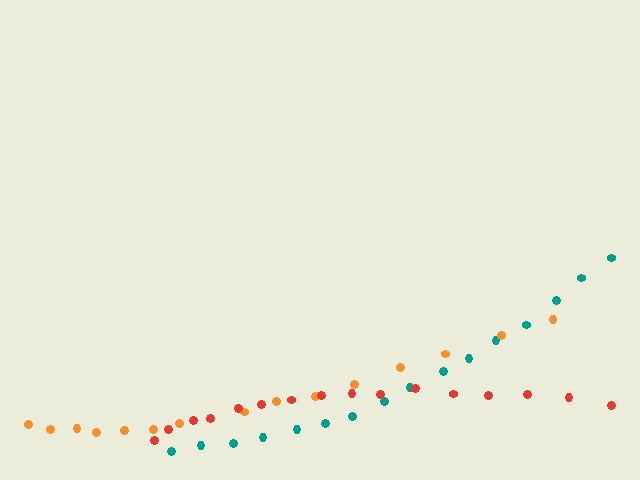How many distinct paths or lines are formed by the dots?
There are 3 distinct paths.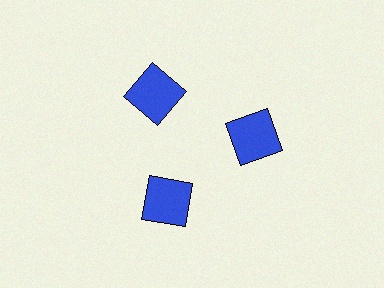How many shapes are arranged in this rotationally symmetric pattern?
There are 3 shapes, arranged in 3 groups of 1.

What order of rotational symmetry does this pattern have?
This pattern has 3-fold rotational symmetry.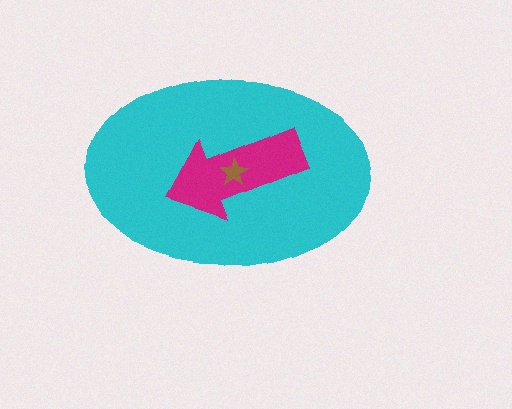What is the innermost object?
The brown star.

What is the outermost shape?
The cyan ellipse.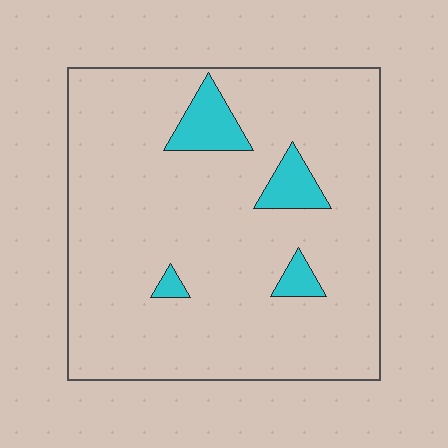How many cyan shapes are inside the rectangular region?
4.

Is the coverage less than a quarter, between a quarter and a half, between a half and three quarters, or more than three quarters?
Less than a quarter.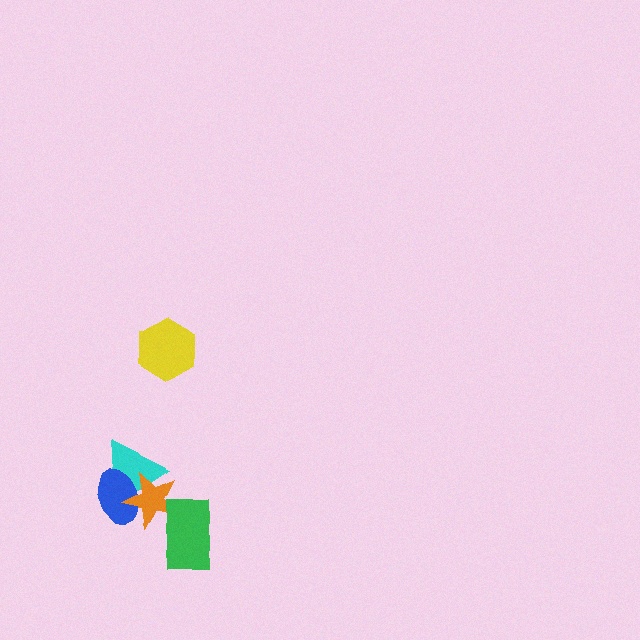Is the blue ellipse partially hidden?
Yes, it is partially covered by another shape.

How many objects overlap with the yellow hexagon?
0 objects overlap with the yellow hexagon.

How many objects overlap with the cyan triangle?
2 objects overlap with the cyan triangle.